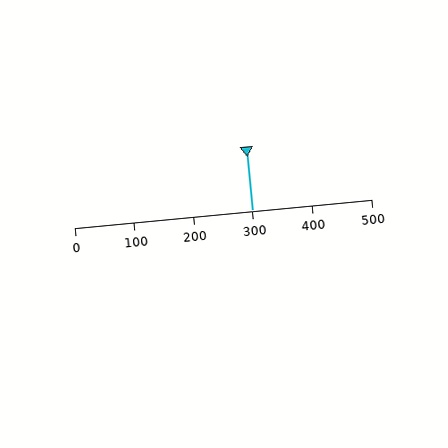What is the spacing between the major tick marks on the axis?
The major ticks are spaced 100 apart.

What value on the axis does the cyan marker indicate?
The marker indicates approximately 300.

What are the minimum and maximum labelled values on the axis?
The axis runs from 0 to 500.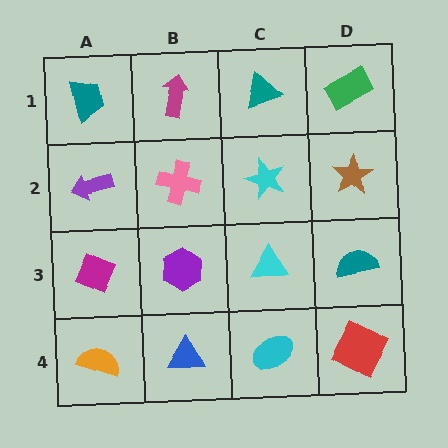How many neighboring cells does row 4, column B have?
3.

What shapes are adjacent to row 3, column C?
A cyan star (row 2, column C), a cyan ellipse (row 4, column C), a purple hexagon (row 3, column B), a teal semicircle (row 3, column D).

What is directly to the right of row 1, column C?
A green rectangle.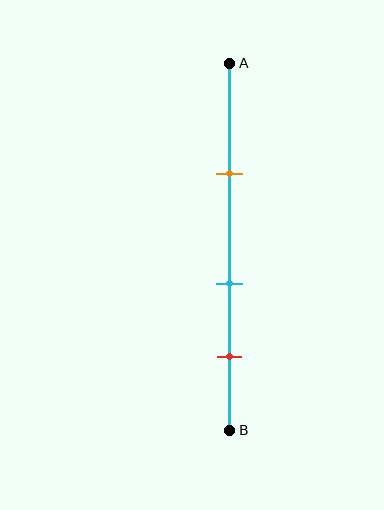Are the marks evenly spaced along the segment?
Yes, the marks are approximately evenly spaced.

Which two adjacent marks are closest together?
The cyan and red marks are the closest adjacent pair.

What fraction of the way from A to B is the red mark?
The red mark is approximately 80% (0.8) of the way from A to B.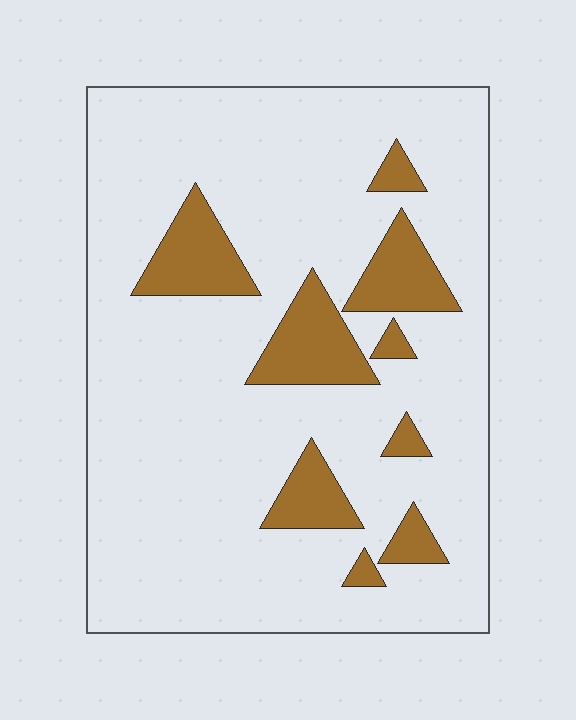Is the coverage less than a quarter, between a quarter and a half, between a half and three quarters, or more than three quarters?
Less than a quarter.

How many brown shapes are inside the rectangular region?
9.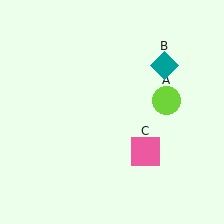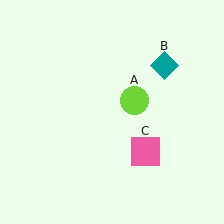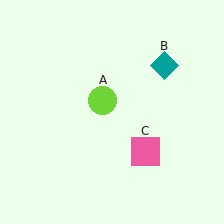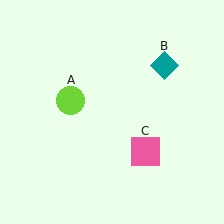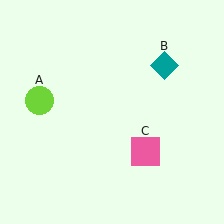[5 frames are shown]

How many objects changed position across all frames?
1 object changed position: lime circle (object A).